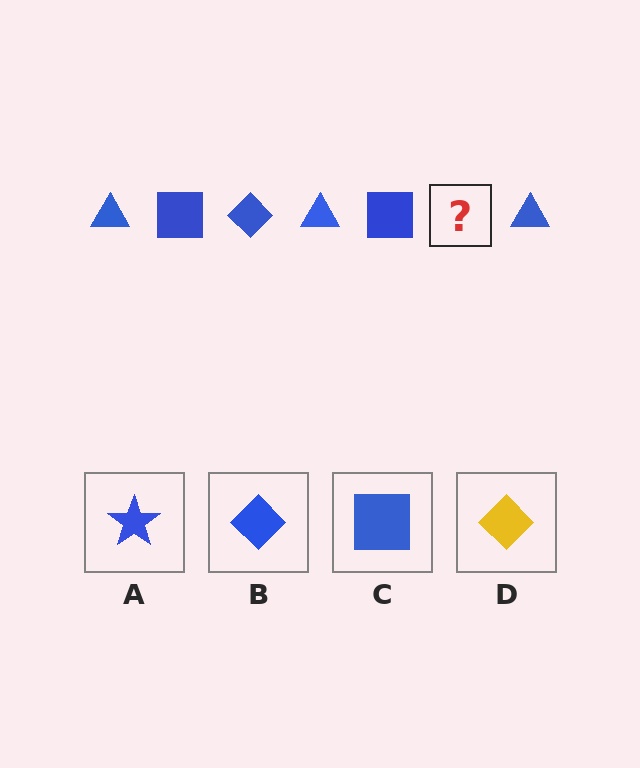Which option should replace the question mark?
Option B.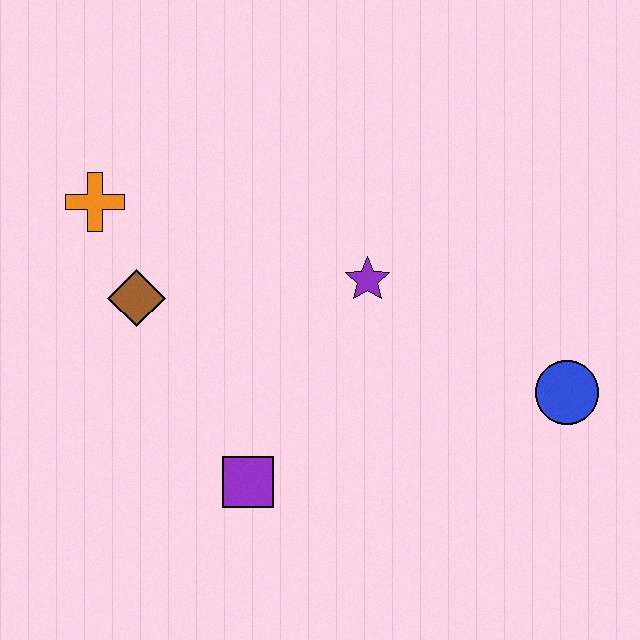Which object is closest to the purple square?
The brown diamond is closest to the purple square.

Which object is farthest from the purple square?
The blue circle is farthest from the purple square.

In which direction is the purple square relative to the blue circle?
The purple square is to the left of the blue circle.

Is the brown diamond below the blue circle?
No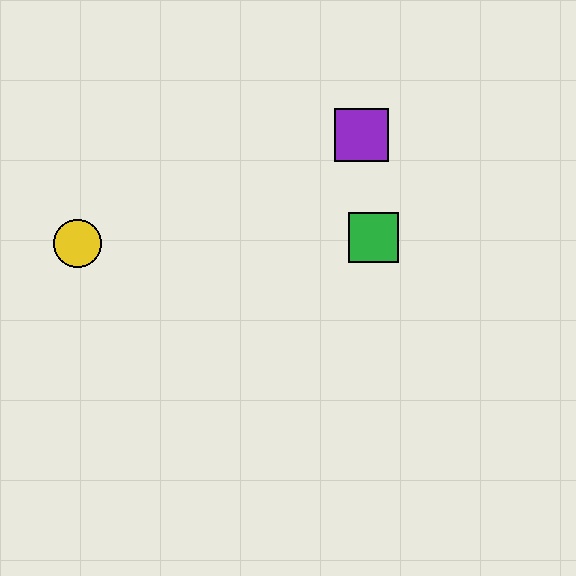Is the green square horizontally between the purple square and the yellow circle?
No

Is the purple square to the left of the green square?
Yes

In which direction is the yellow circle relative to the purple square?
The yellow circle is to the left of the purple square.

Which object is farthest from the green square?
The yellow circle is farthest from the green square.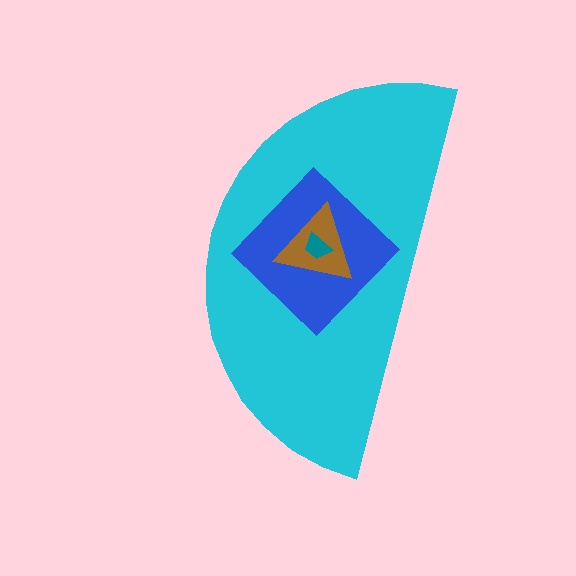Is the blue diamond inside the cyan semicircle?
Yes.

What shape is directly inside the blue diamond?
The brown triangle.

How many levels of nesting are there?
4.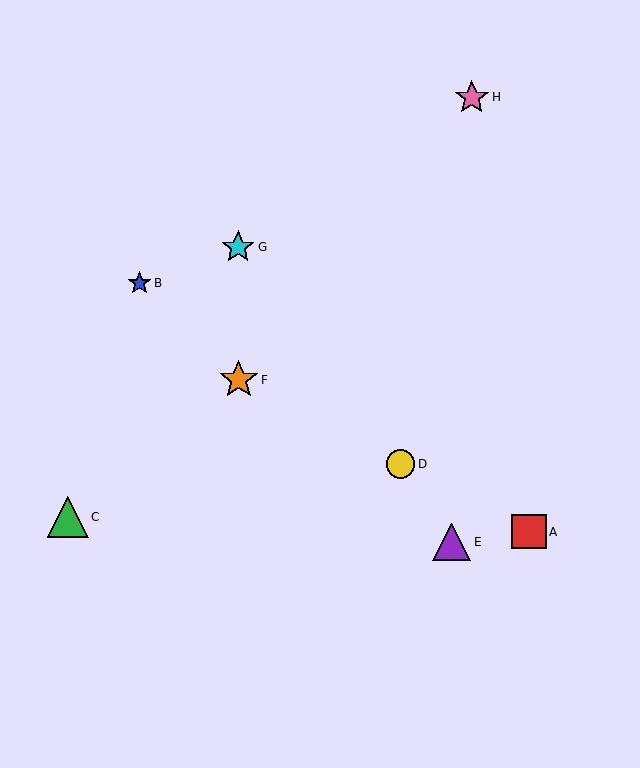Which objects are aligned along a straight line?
Objects A, D, F are aligned along a straight line.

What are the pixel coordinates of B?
Object B is at (139, 283).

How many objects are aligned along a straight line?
3 objects (A, D, F) are aligned along a straight line.